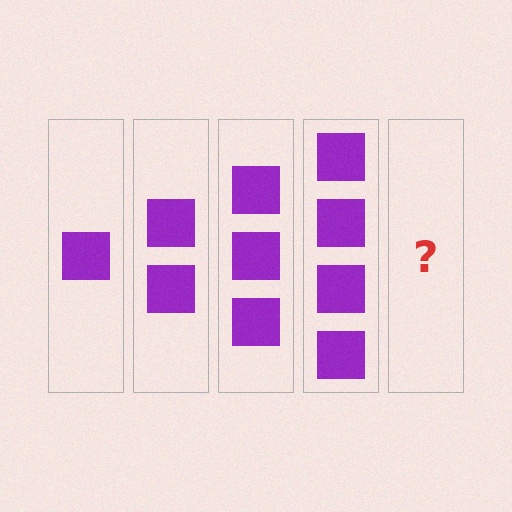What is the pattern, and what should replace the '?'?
The pattern is that each step adds one more square. The '?' should be 5 squares.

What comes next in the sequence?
The next element should be 5 squares.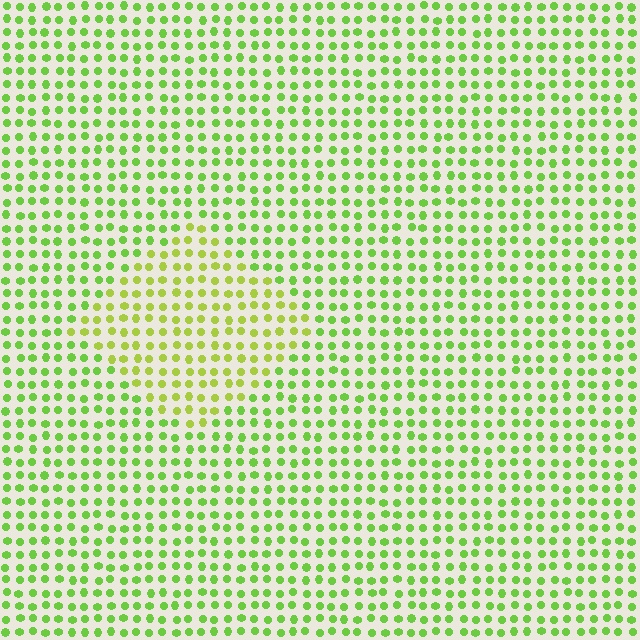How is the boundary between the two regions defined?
The boundary is defined purely by a slight shift in hue (about 25 degrees). Spacing, size, and orientation are identical on both sides.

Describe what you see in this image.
The image is filled with small lime elements in a uniform arrangement. A diamond-shaped region is visible where the elements are tinted to a slightly different hue, forming a subtle color boundary.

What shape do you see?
I see a diamond.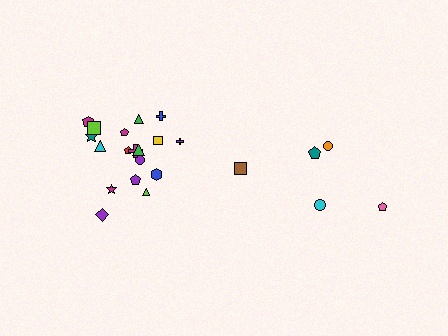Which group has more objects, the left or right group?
The left group.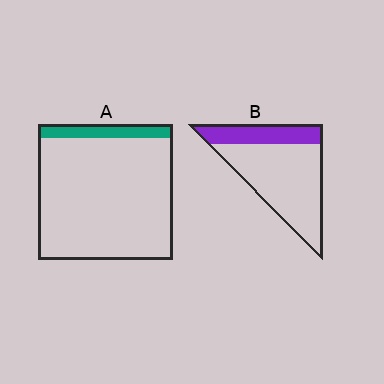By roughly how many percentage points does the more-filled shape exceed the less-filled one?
By roughly 15 percentage points (B over A).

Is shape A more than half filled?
No.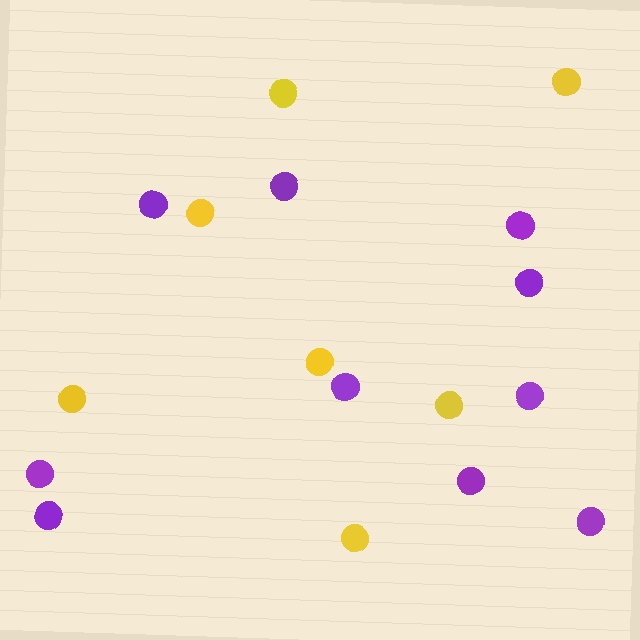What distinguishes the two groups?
There are 2 groups: one group of purple circles (10) and one group of yellow circles (7).